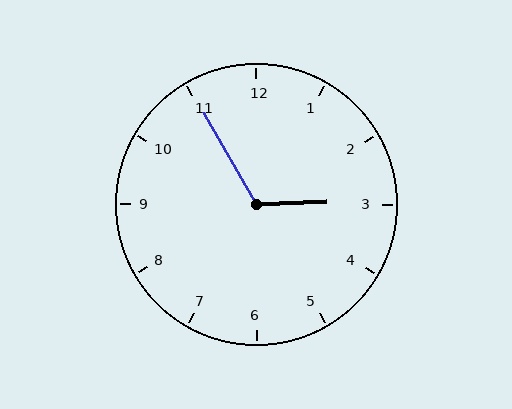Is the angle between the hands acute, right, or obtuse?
It is obtuse.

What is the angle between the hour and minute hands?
Approximately 118 degrees.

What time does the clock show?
2:55.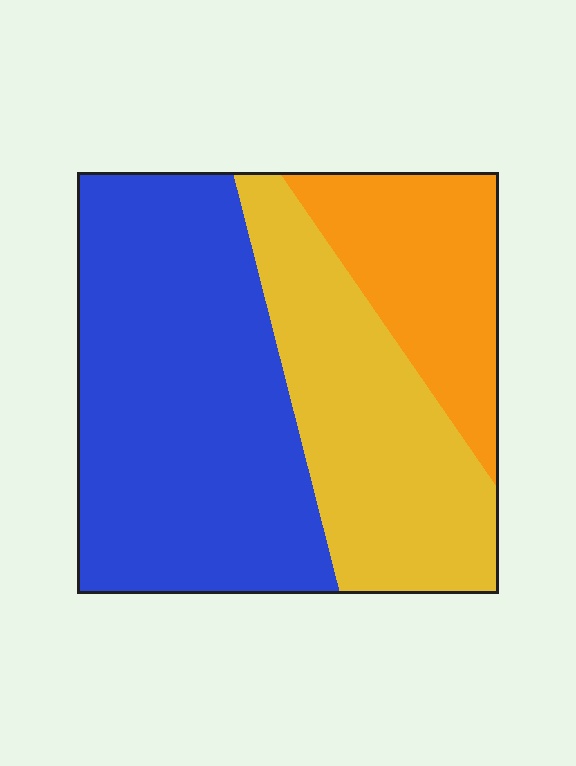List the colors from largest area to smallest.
From largest to smallest: blue, yellow, orange.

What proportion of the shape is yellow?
Yellow covers about 30% of the shape.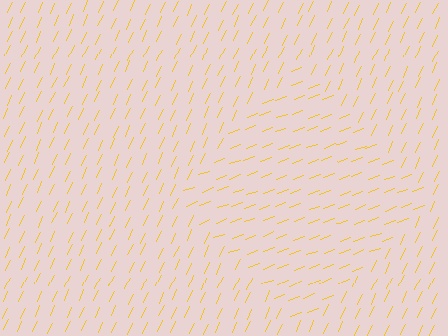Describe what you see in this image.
The image is filled with small yellow line segments. A diamond region in the image has lines oriented differently from the surrounding lines, creating a visible texture boundary.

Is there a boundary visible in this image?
Yes, there is a texture boundary formed by a change in line orientation.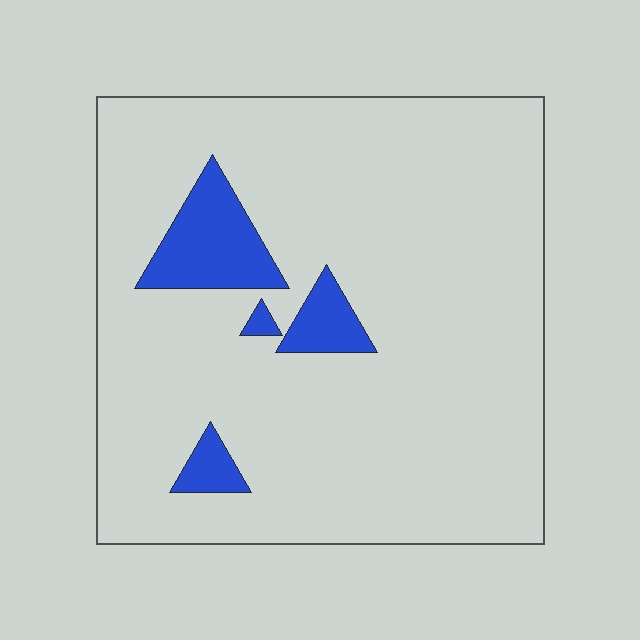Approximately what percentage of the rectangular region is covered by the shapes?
Approximately 10%.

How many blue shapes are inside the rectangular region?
4.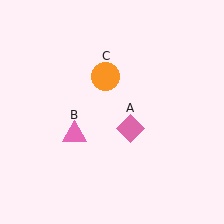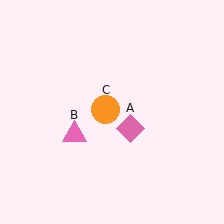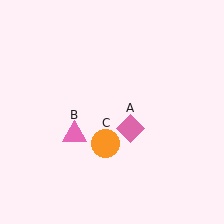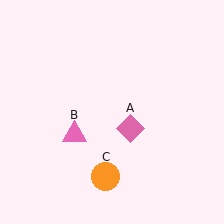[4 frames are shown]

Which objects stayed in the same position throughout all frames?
Pink diamond (object A) and pink triangle (object B) remained stationary.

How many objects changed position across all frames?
1 object changed position: orange circle (object C).